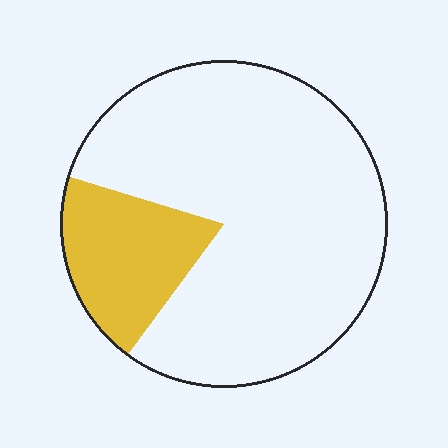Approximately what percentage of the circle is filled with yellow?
Approximately 20%.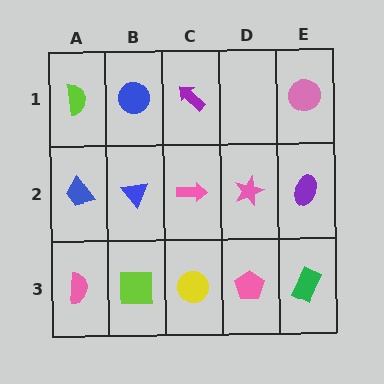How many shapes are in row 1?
4 shapes.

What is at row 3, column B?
A lime square.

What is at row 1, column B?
A blue circle.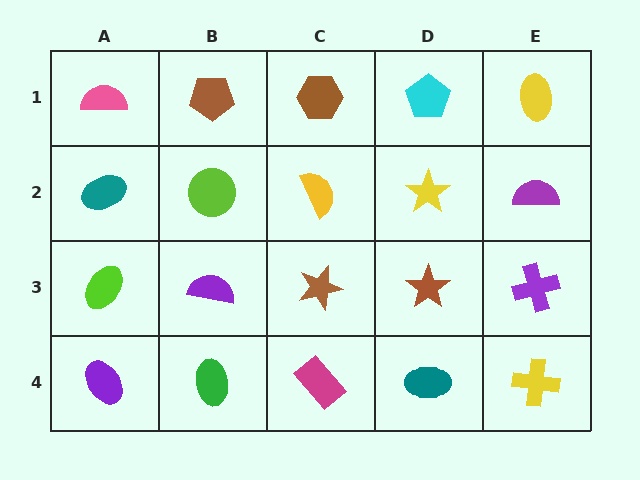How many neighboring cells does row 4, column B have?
3.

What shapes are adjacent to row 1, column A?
A teal ellipse (row 2, column A), a brown pentagon (row 1, column B).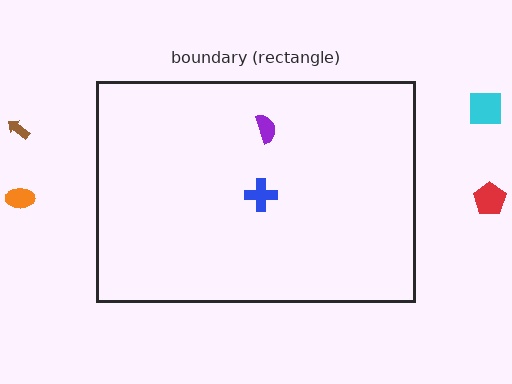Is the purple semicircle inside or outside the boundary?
Inside.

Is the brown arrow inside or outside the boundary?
Outside.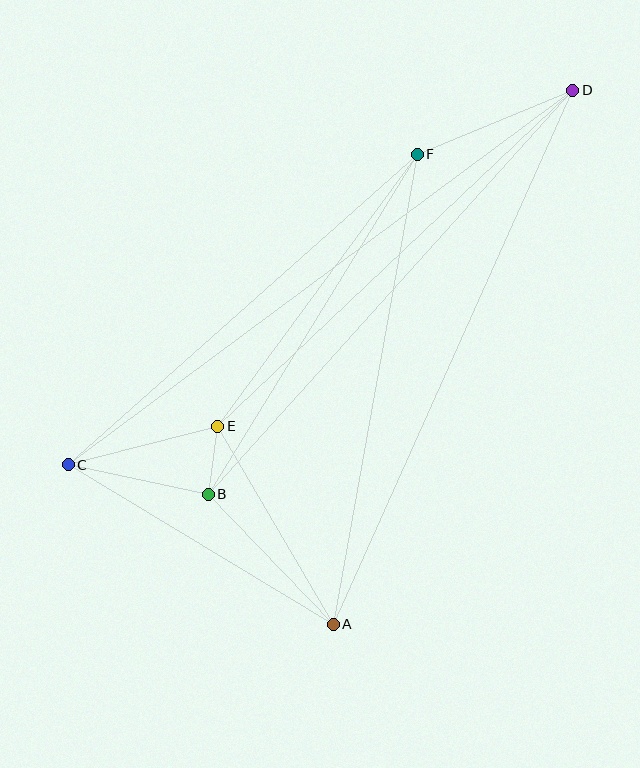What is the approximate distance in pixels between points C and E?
The distance between C and E is approximately 155 pixels.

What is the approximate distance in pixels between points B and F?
The distance between B and F is approximately 400 pixels.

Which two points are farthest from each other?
Points C and D are farthest from each other.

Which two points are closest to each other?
Points B and E are closest to each other.